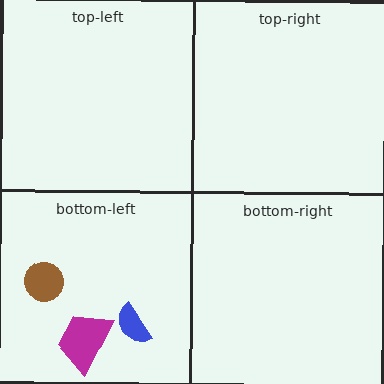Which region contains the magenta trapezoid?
The bottom-left region.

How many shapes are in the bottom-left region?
3.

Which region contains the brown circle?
The bottom-left region.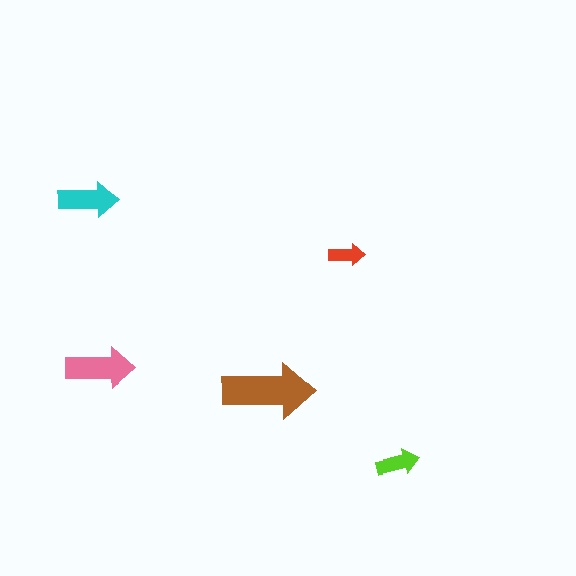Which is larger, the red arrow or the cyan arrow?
The cyan one.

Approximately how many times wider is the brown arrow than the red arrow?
About 2.5 times wider.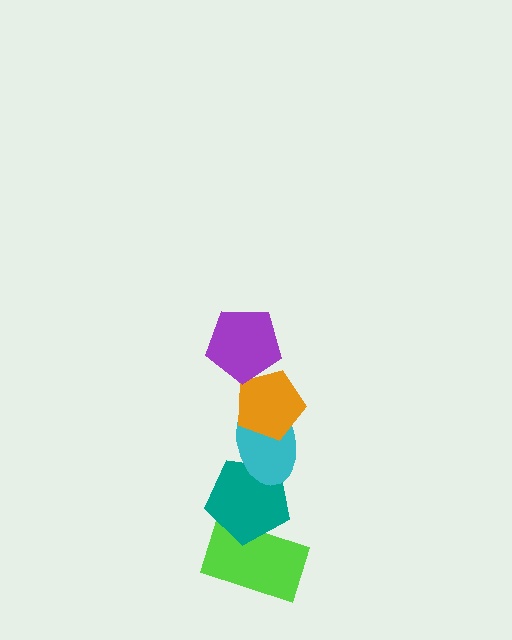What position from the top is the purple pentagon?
The purple pentagon is 1st from the top.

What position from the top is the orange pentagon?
The orange pentagon is 2nd from the top.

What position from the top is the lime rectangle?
The lime rectangle is 5th from the top.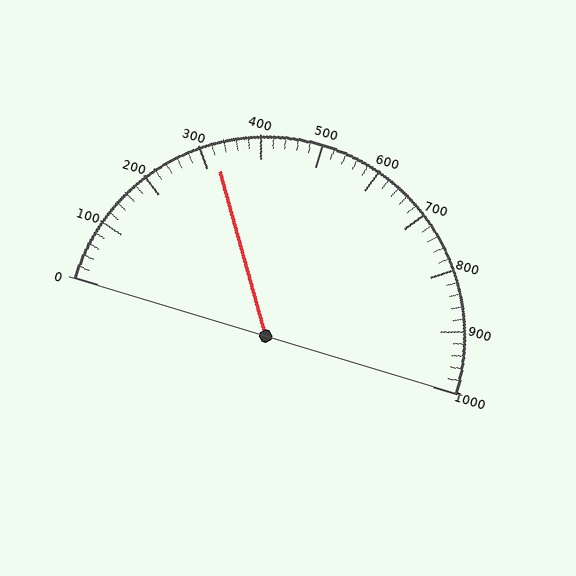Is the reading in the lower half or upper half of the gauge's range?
The reading is in the lower half of the range (0 to 1000).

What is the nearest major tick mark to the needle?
The nearest major tick mark is 300.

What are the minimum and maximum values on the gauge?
The gauge ranges from 0 to 1000.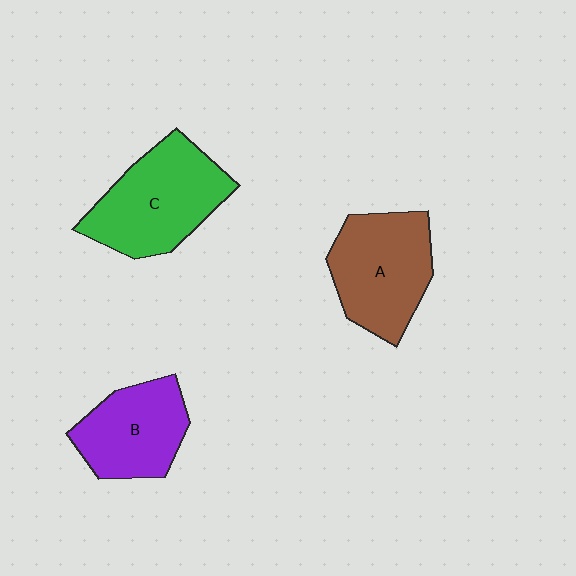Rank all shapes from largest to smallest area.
From largest to smallest: C (green), A (brown), B (purple).